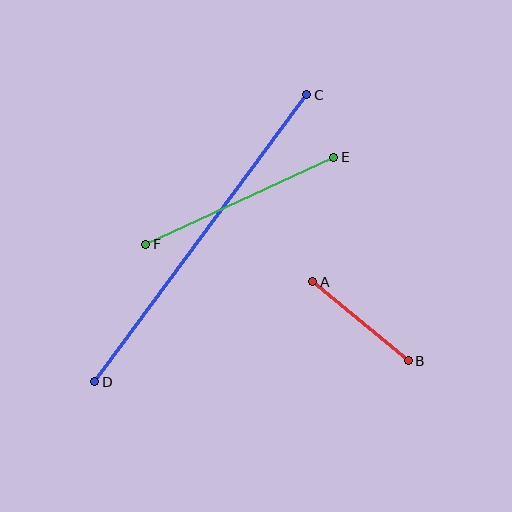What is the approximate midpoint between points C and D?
The midpoint is at approximately (201, 238) pixels.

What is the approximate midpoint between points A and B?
The midpoint is at approximately (360, 321) pixels.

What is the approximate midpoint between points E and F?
The midpoint is at approximately (240, 201) pixels.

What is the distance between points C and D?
The distance is approximately 357 pixels.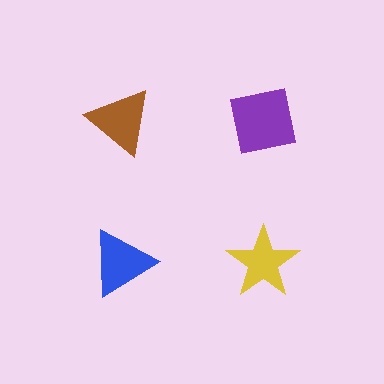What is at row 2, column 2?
A yellow star.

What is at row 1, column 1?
A brown triangle.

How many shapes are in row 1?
2 shapes.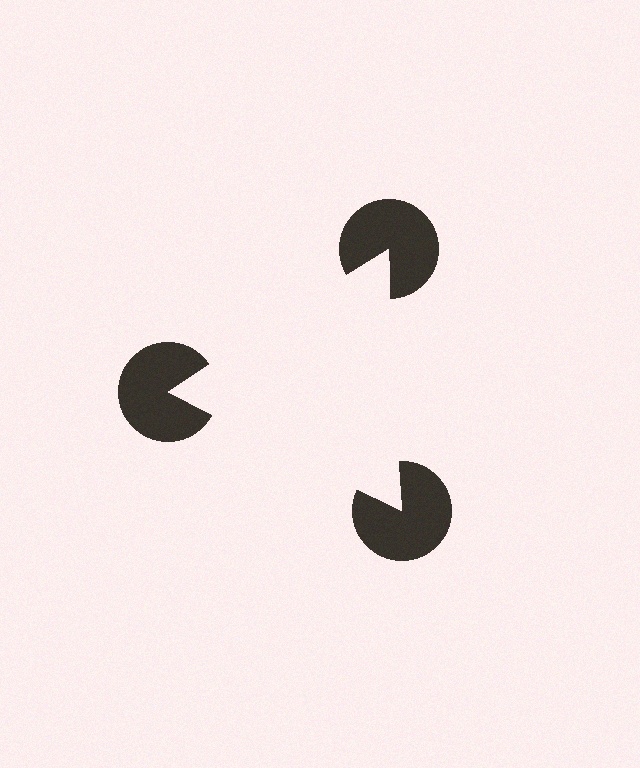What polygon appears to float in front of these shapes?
An illusory triangle — its edges are inferred from the aligned wedge cuts in the pac-man discs, not physically drawn.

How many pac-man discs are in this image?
There are 3 — one at each vertex of the illusory triangle.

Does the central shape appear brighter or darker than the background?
It typically appears slightly brighter than the background, even though no actual brightness change is drawn.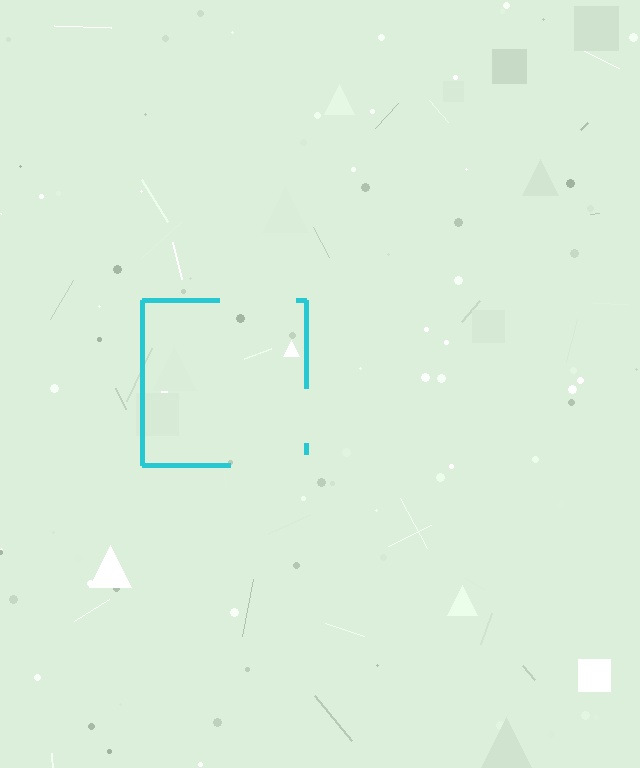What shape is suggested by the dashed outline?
The dashed outline suggests a square.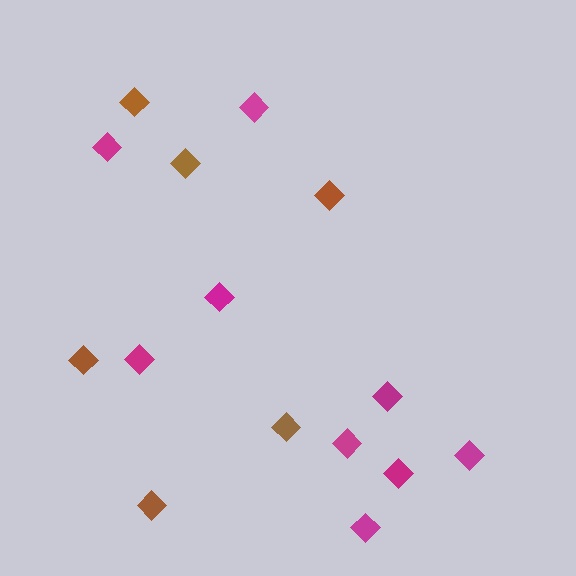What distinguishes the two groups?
There are 2 groups: one group of magenta diamonds (9) and one group of brown diamonds (6).